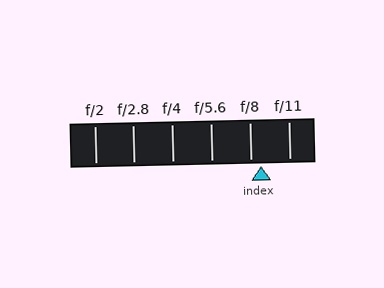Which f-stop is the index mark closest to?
The index mark is closest to f/8.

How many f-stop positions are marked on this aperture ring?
There are 6 f-stop positions marked.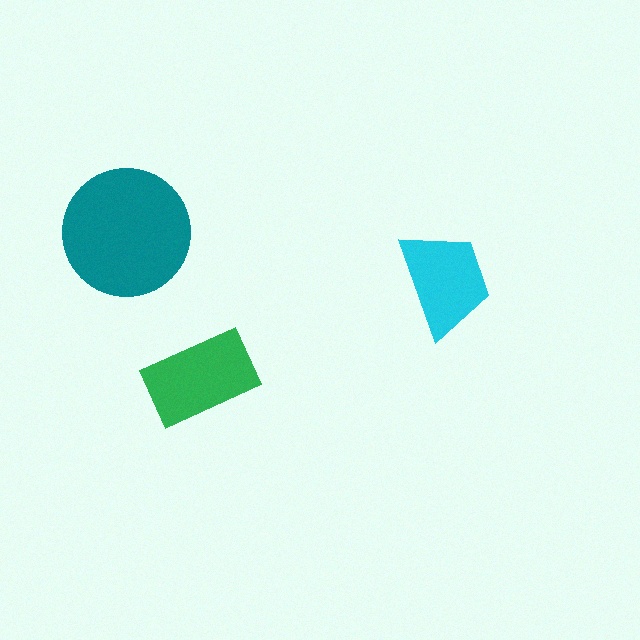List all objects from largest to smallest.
The teal circle, the green rectangle, the cyan trapezoid.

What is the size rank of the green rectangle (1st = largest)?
2nd.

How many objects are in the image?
There are 3 objects in the image.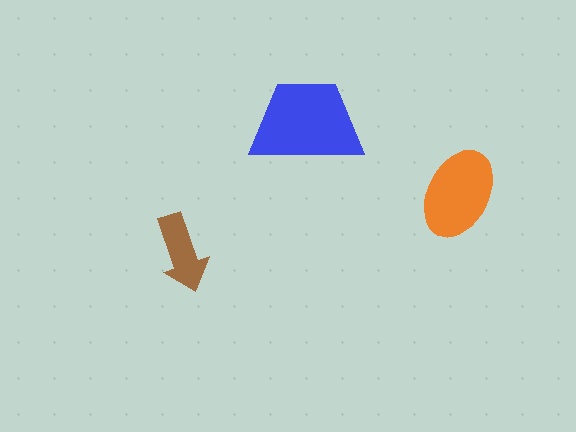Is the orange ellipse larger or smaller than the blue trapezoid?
Smaller.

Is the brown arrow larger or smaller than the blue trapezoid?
Smaller.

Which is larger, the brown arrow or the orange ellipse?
The orange ellipse.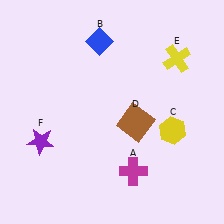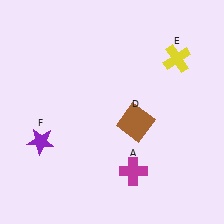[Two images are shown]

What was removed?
The yellow hexagon (C), the blue diamond (B) were removed in Image 2.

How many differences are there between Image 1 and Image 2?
There are 2 differences between the two images.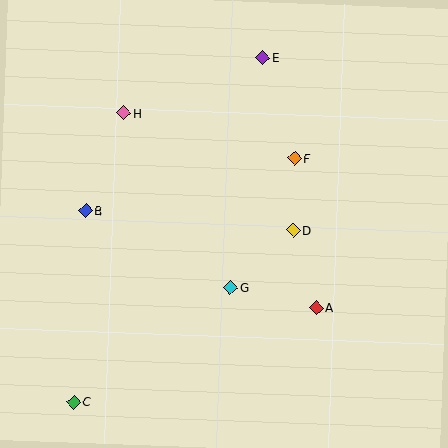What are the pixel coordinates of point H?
Point H is at (124, 113).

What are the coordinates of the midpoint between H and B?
The midpoint between H and B is at (105, 162).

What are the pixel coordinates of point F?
Point F is at (295, 158).